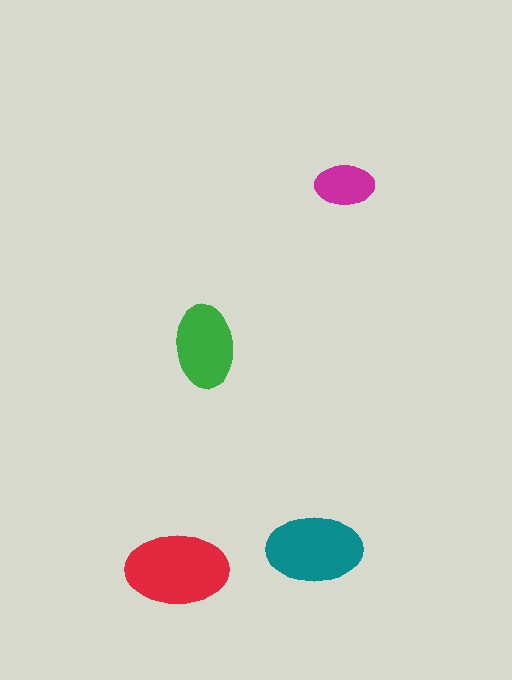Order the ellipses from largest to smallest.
the red one, the teal one, the green one, the magenta one.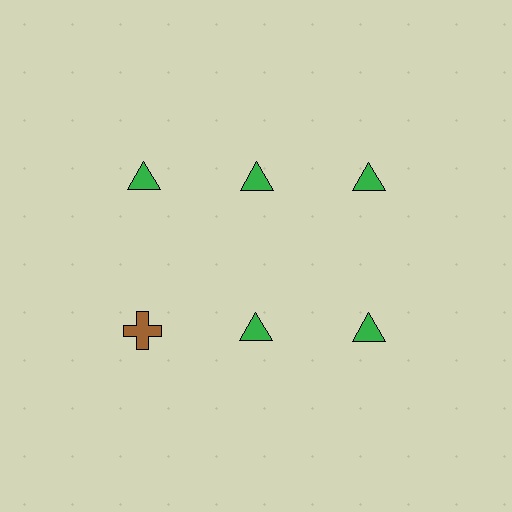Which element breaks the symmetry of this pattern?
The brown cross in the second row, leftmost column breaks the symmetry. All other shapes are green triangles.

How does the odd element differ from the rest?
It differs in both color (brown instead of green) and shape (cross instead of triangle).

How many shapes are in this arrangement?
There are 6 shapes arranged in a grid pattern.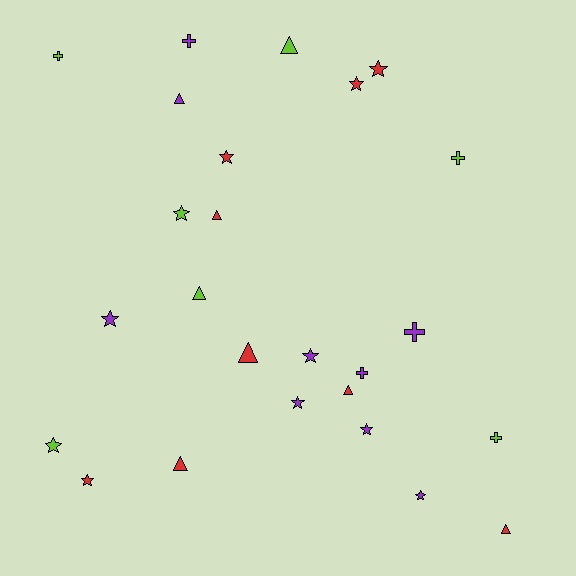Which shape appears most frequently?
Star, with 11 objects.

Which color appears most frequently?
Red, with 9 objects.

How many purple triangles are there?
There is 1 purple triangle.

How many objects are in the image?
There are 25 objects.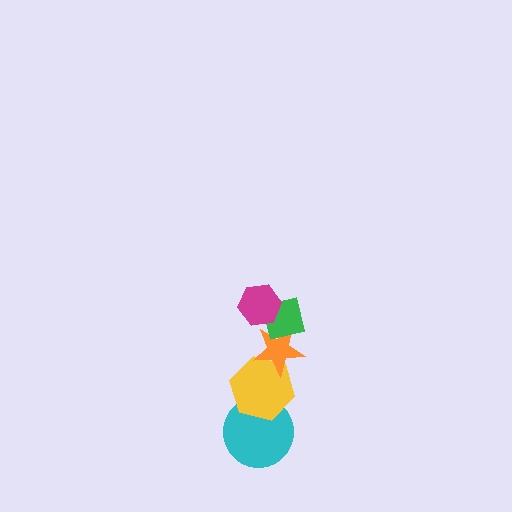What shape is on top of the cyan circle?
The yellow hexagon is on top of the cyan circle.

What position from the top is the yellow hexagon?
The yellow hexagon is 4th from the top.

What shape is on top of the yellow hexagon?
The orange star is on top of the yellow hexagon.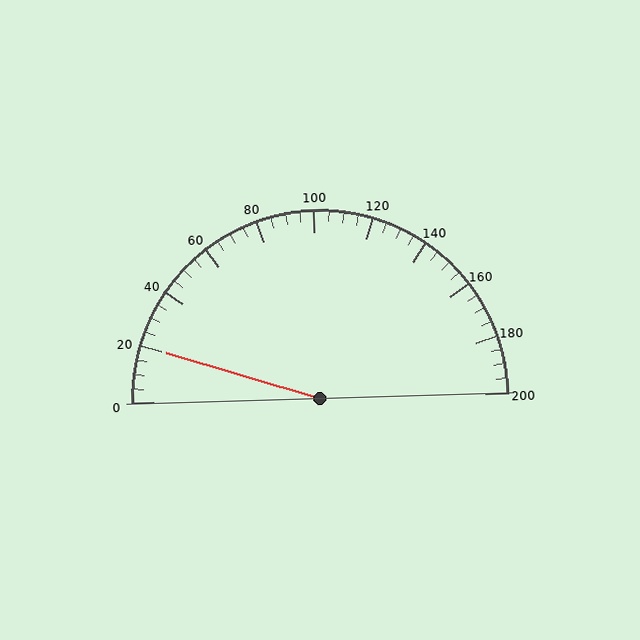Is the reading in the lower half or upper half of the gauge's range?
The reading is in the lower half of the range (0 to 200).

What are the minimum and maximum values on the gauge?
The gauge ranges from 0 to 200.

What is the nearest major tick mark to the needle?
The nearest major tick mark is 20.